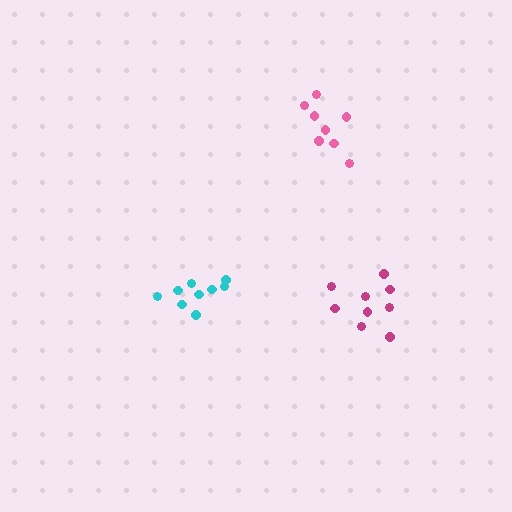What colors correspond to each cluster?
The clusters are colored: pink, magenta, cyan.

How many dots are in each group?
Group 1: 8 dots, Group 2: 9 dots, Group 3: 9 dots (26 total).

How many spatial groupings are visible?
There are 3 spatial groupings.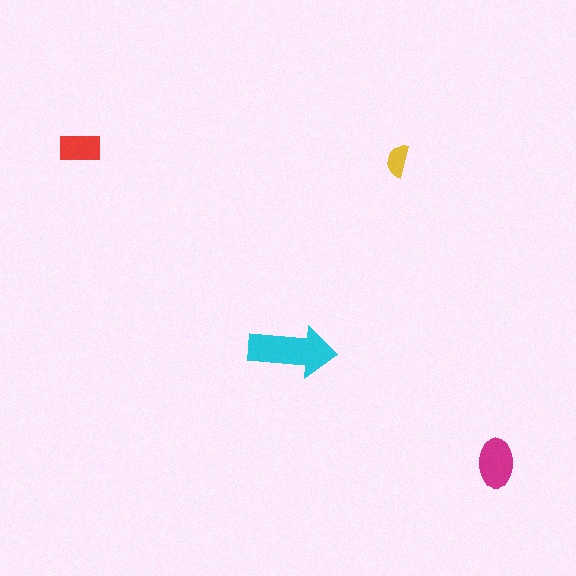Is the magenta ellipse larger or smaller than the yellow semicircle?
Larger.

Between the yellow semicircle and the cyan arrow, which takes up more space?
The cyan arrow.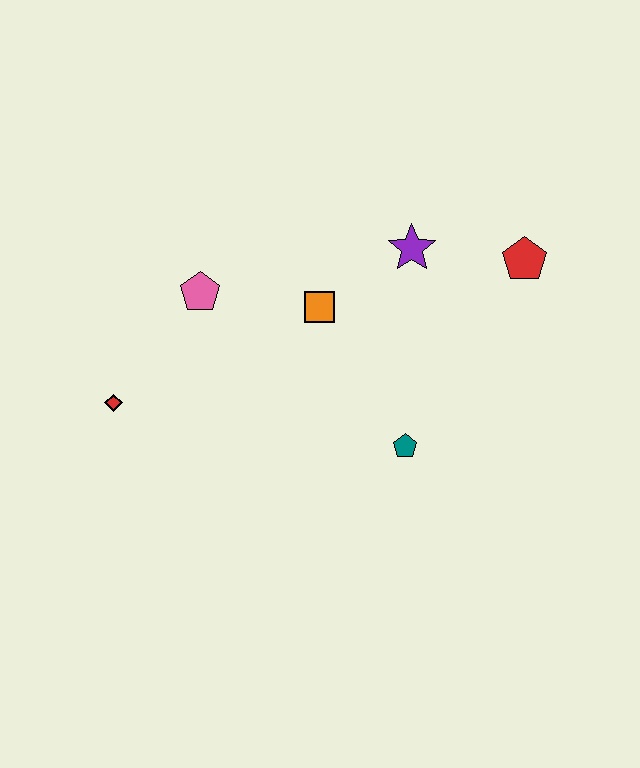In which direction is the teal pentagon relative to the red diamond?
The teal pentagon is to the right of the red diamond.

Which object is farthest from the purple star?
The red diamond is farthest from the purple star.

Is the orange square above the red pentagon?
No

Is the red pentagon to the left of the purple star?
No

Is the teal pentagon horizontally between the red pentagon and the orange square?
Yes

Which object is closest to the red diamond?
The pink pentagon is closest to the red diamond.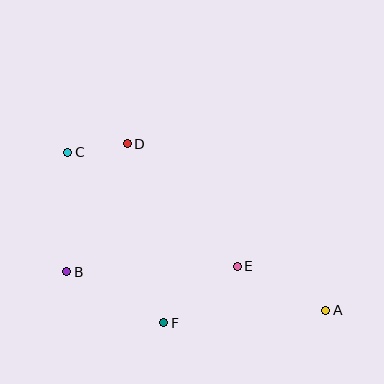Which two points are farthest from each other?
Points A and C are farthest from each other.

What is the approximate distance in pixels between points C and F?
The distance between C and F is approximately 196 pixels.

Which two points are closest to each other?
Points C and D are closest to each other.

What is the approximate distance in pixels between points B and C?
The distance between B and C is approximately 120 pixels.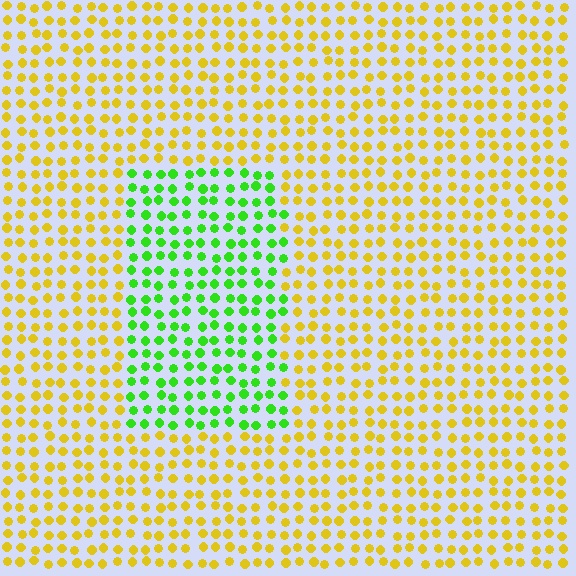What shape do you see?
I see a rectangle.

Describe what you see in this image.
The image is filled with small yellow elements in a uniform arrangement. A rectangle-shaped region is visible where the elements are tinted to a slightly different hue, forming a subtle color boundary.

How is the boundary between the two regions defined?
The boundary is defined purely by a slight shift in hue (about 62 degrees). Spacing, size, and orientation are identical on both sides.